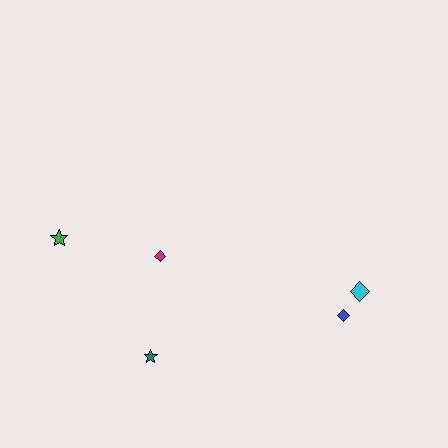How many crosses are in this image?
There are no crosses.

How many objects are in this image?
There are 5 objects.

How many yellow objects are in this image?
There are no yellow objects.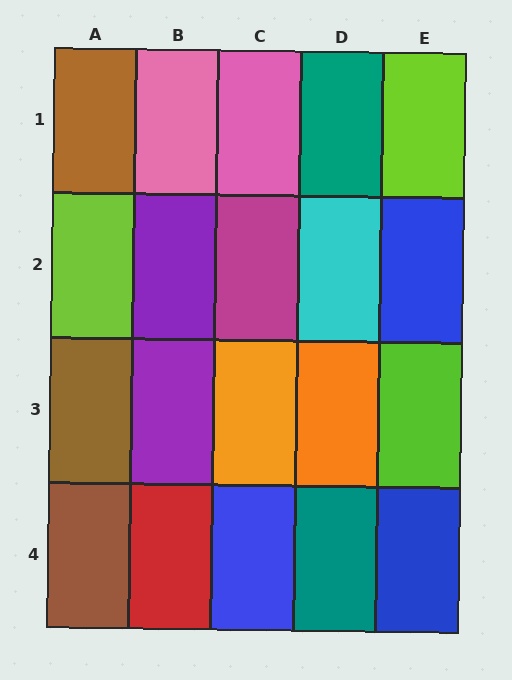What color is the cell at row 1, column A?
Brown.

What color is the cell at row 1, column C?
Pink.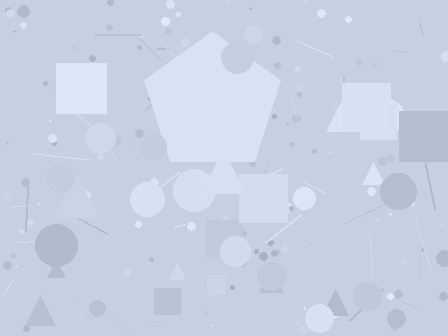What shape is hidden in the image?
A pentagon is hidden in the image.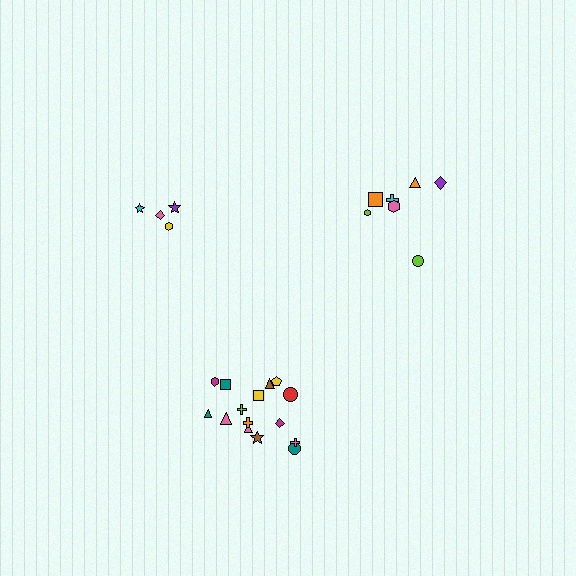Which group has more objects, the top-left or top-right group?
The top-right group.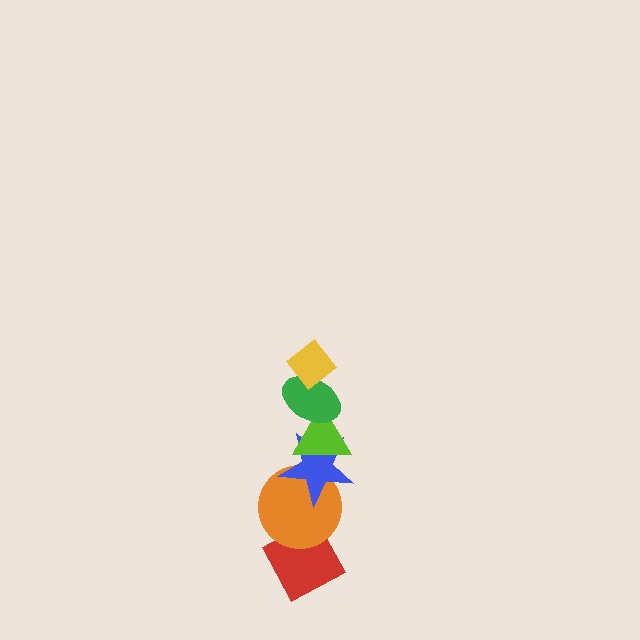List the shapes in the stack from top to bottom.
From top to bottom: the yellow diamond, the green ellipse, the lime triangle, the blue star, the orange circle, the red diamond.